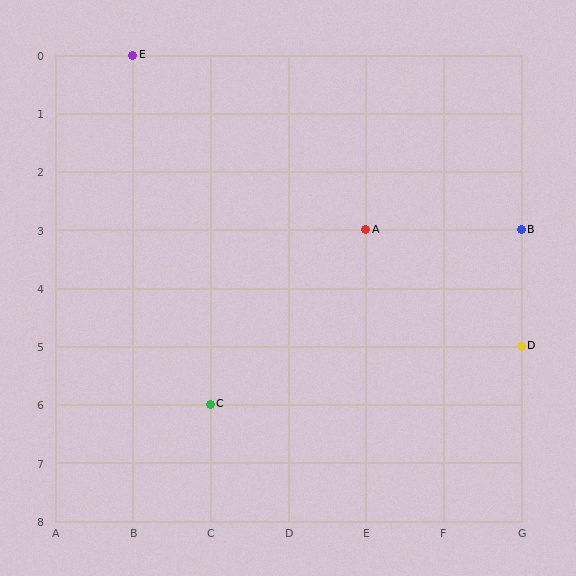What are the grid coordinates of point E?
Point E is at grid coordinates (B, 0).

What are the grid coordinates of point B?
Point B is at grid coordinates (G, 3).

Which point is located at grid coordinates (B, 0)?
Point E is at (B, 0).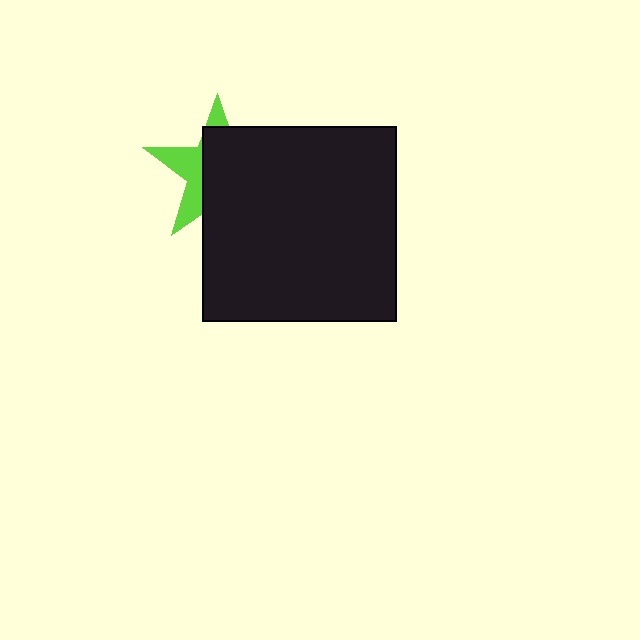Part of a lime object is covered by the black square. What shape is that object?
It is a star.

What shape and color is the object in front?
The object in front is a black square.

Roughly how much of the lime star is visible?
A small part of it is visible (roughly 35%).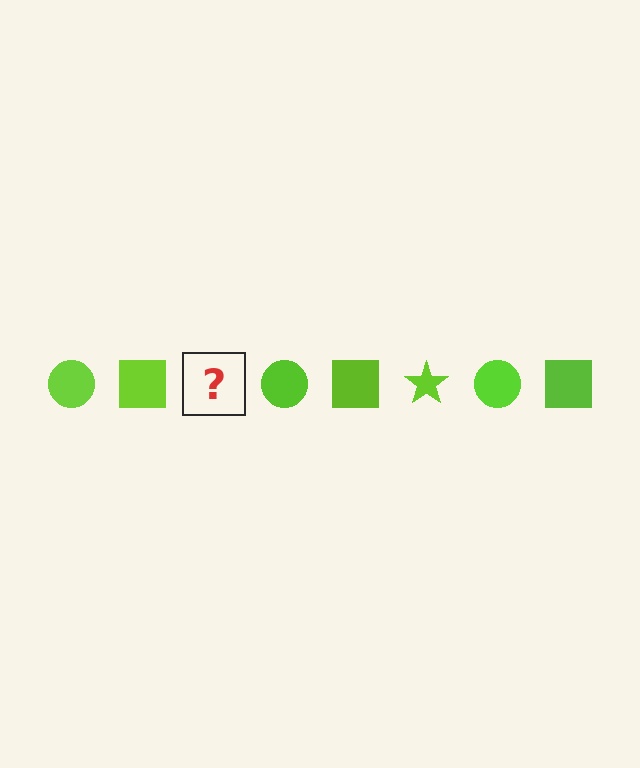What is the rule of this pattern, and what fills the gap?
The rule is that the pattern cycles through circle, square, star shapes in lime. The gap should be filled with a lime star.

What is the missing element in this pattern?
The missing element is a lime star.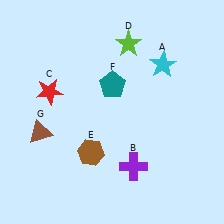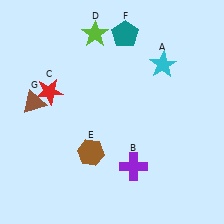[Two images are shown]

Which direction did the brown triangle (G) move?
The brown triangle (G) moved up.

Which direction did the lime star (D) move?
The lime star (D) moved left.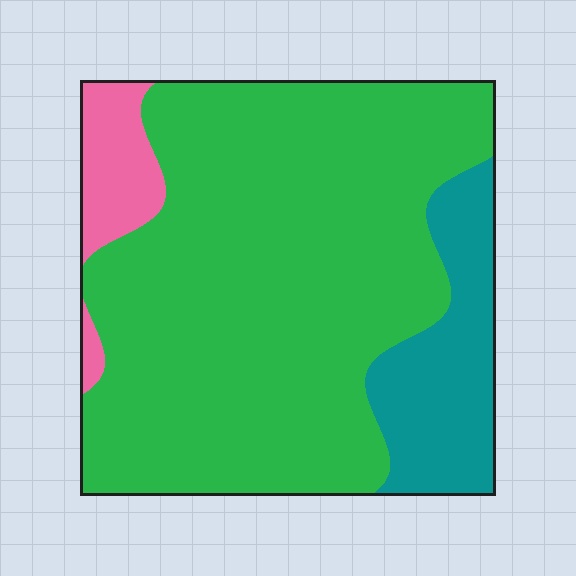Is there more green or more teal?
Green.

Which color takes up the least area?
Pink, at roughly 10%.